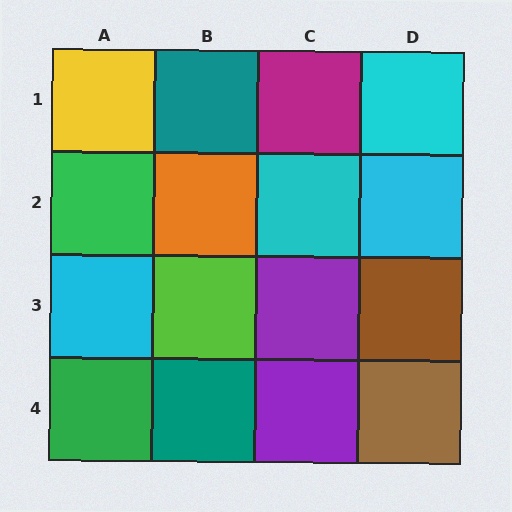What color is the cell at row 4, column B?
Teal.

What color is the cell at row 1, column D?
Cyan.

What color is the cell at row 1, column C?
Magenta.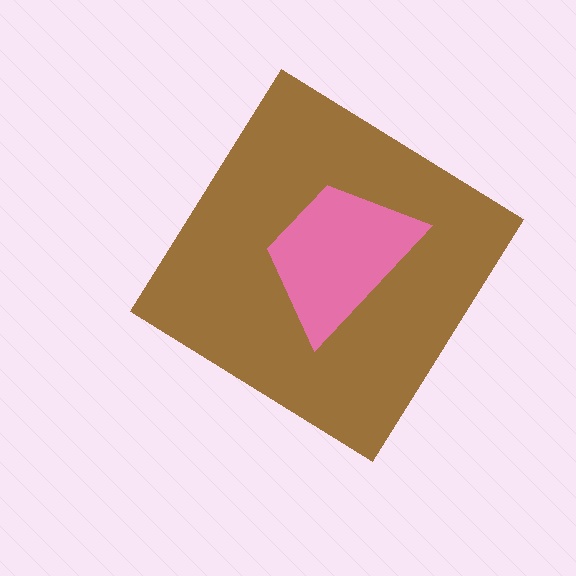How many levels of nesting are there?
2.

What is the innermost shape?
The pink trapezoid.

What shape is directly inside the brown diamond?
The pink trapezoid.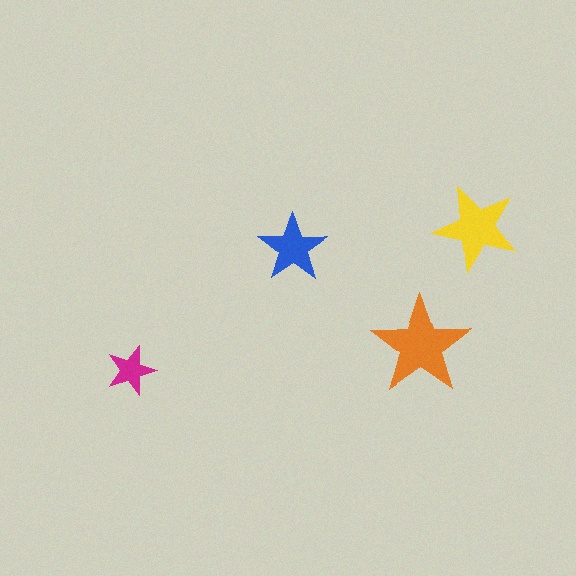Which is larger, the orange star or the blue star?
The orange one.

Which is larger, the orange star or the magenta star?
The orange one.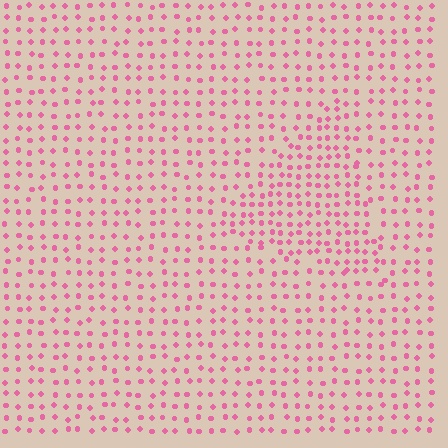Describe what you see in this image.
The image contains small pink elements arranged at two different densities. A triangle-shaped region is visible where the elements are more densely packed than the surrounding area.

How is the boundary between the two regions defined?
The boundary is defined by a change in element density (approximately 1.6x ratio). All elements are the same color, size, and shape.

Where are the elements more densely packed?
The elements are more densely packed inside the triangle boundary.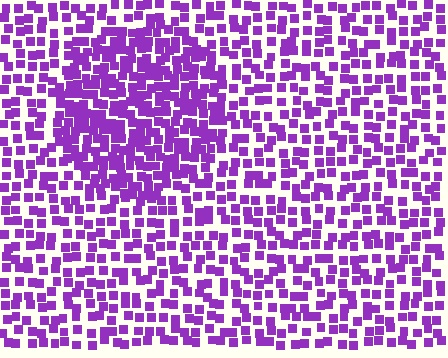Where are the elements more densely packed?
The elements are more densely packed inside the circle boundary.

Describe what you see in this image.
The image contains small purple elements arranged at two different densities. A circle-shaped region is visible where the elements are more densely packed than the surrounding area.